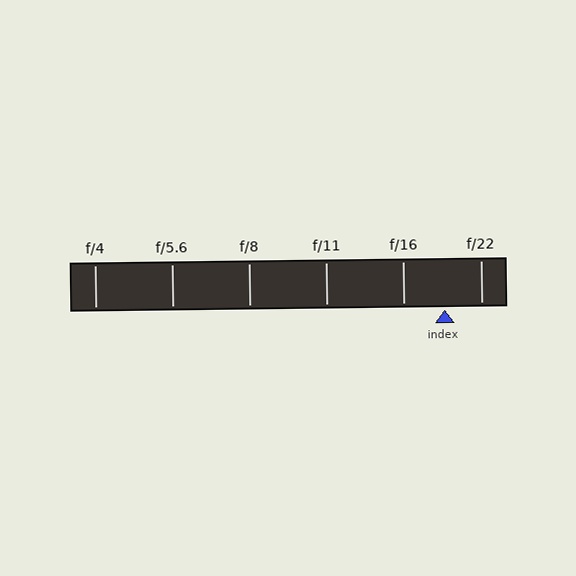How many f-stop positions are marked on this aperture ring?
There are 6 f-stop positions marked.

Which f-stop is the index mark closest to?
The index mark is closest to f/22.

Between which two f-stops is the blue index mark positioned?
The index mark is between f/16 and f/22.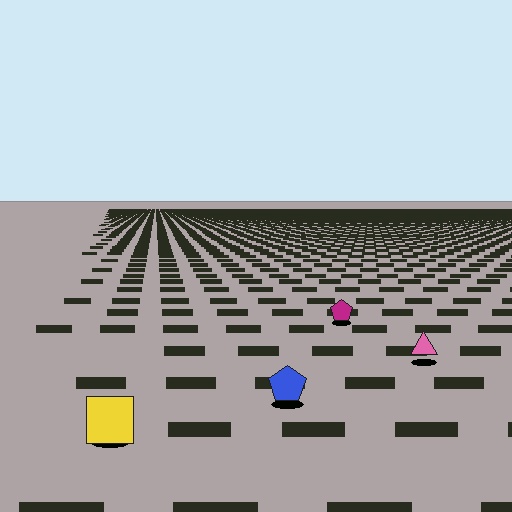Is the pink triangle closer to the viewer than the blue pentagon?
No. The blue pentagon is closer — you can tell from the texture gradient: the ground texture is coarser near it.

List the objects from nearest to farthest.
From nearest to farthest: the yellow square, the blue pentagon, the pink triangle, the magenta pentagon.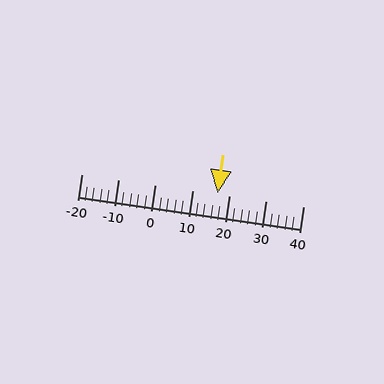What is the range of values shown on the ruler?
The ruler shows values from -20 to 40.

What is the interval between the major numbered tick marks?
The major tick marks are spaced 10 units apart.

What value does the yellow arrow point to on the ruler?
The yellow arrow points to approximately 17.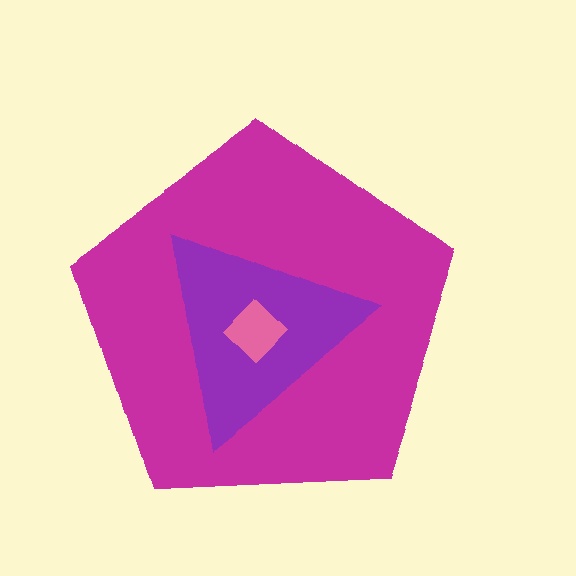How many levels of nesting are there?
3.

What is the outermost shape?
The magenta pentagon.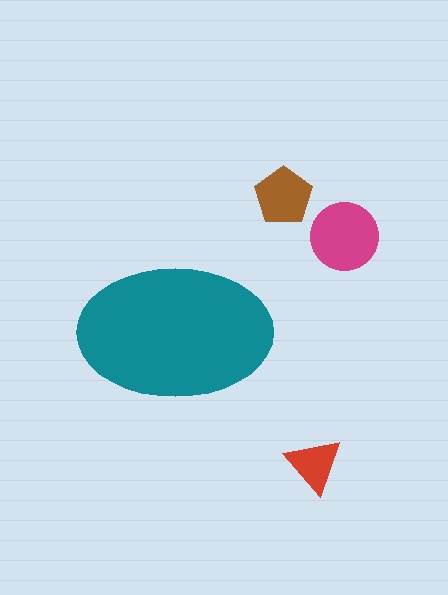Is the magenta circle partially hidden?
No, the magenta circle is fully visible.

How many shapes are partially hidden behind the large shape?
0 shapes are partially hidden.